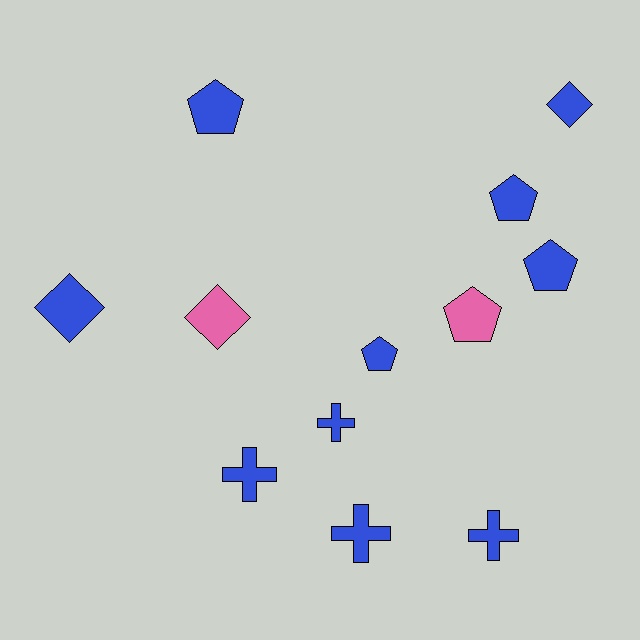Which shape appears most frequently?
Pentagon, with 5 objects.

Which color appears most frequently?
Blue, with 10 objects.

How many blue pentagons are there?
There are 4 blue pentagons.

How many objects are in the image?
There are 12 objects.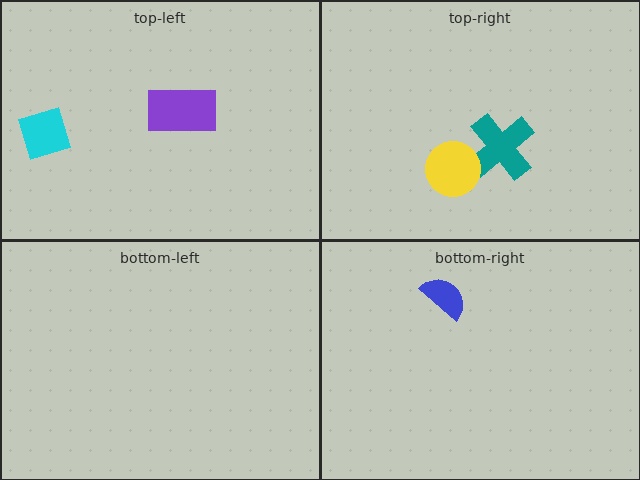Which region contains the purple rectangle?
The top-left region.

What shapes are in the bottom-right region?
The blue semicircle.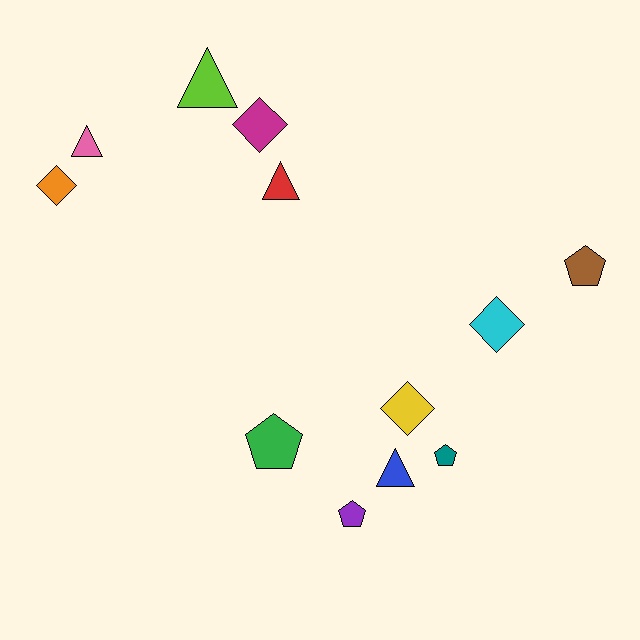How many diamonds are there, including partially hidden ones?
There are 4 diamonds.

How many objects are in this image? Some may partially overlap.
There are 12 objects.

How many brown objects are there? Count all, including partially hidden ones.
There is 1 brown object.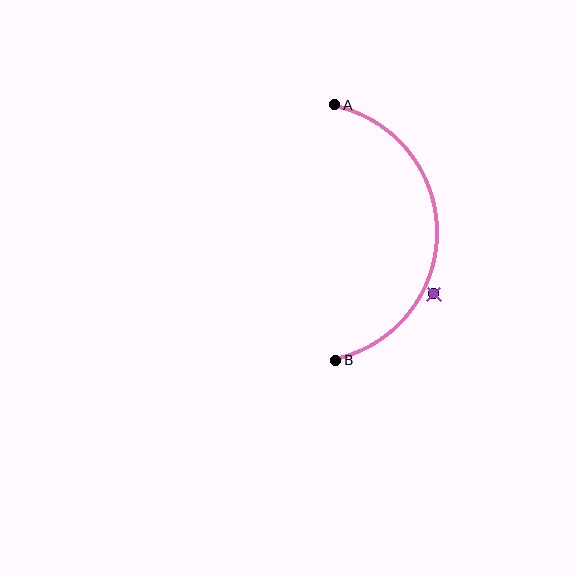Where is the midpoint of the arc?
The arc midpoint is the point on the curve farthest from the straight line joining A and B. It sits to the right of that line.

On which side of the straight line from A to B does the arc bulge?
The arc bulges to the right of the straight line connecting A and B.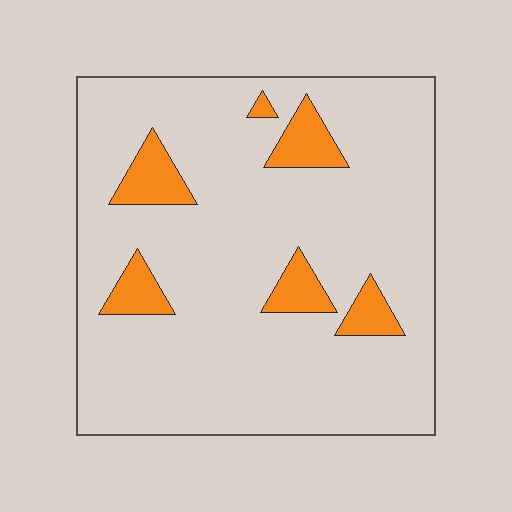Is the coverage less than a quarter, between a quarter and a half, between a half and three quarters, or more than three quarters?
Less than a quarter.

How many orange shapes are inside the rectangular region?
6.